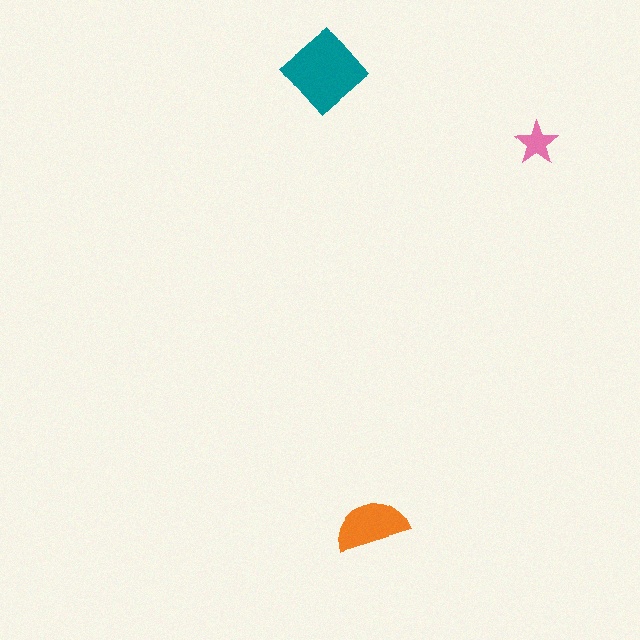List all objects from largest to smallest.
The teal diamond, the orange semicircle, the pink star.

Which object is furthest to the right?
The pink star is rightmost.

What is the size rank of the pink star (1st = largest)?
3rd.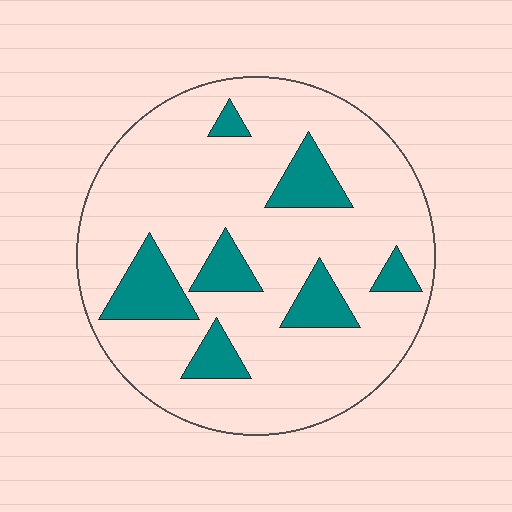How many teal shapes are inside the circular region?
7.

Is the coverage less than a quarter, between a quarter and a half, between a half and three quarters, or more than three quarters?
Less than a quarter.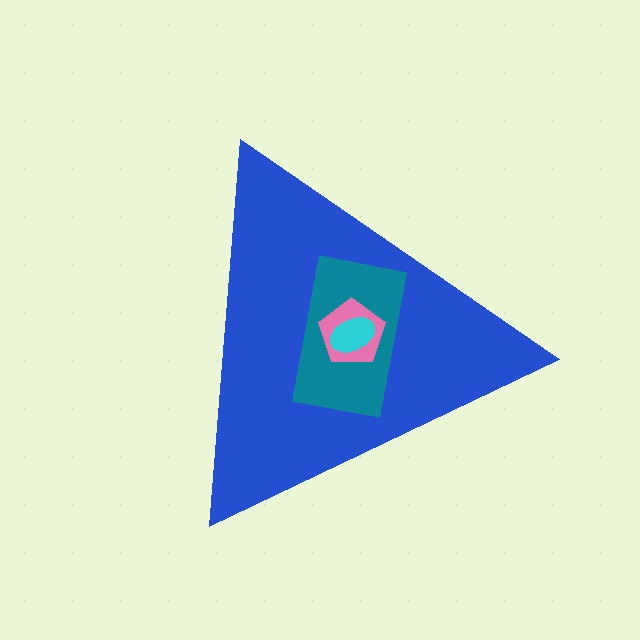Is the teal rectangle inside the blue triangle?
Yes.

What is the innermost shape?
The cyan ellipse.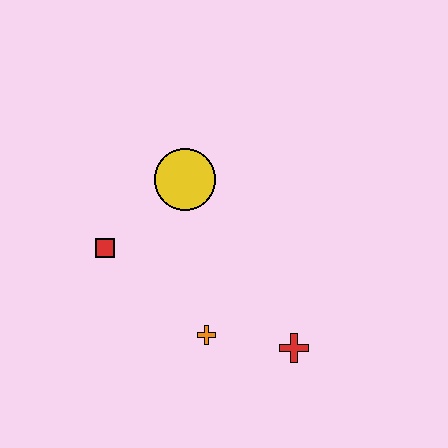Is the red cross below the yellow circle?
Yes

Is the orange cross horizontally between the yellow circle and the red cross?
Yes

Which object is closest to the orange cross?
The red cross is closest to the orange cross.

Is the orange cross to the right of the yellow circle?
Yes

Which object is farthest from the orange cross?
The yellow circle is farthest from the orange cross.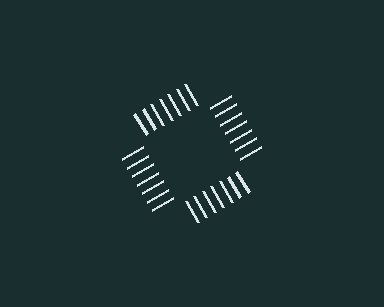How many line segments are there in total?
28 — 7 along each of the 4 edges.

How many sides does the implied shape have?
4 sides — the line-ends trace a square.